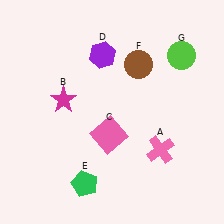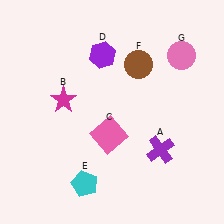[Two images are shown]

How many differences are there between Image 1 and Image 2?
There are 3 differences between the two images.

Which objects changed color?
A changed from pink to purple. E changed from green to cyan. G changed from lime to pink.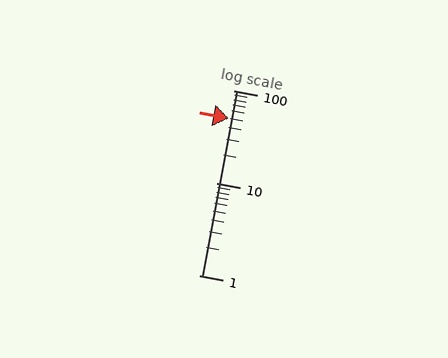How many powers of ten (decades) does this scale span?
The scale spans 2 decades, from 1 to 100.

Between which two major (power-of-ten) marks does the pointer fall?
The pointer is between 10 and 100.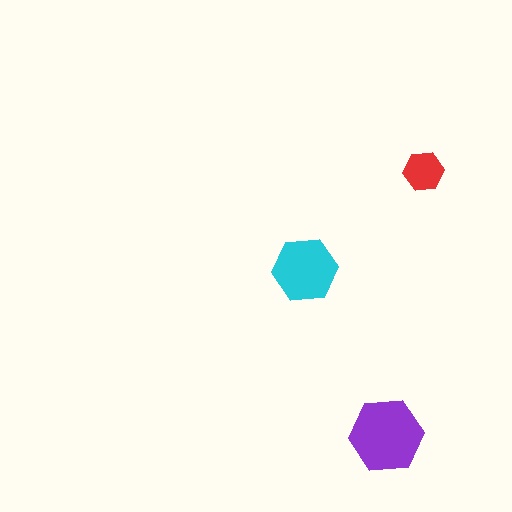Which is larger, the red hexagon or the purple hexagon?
The purple one.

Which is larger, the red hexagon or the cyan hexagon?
The cyan one.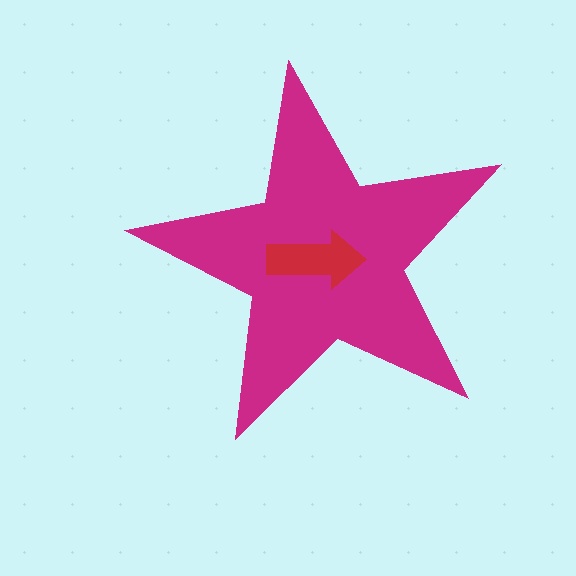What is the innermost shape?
The red arrow.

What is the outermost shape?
The magenta star.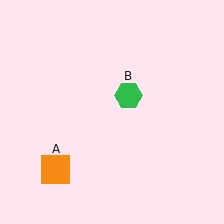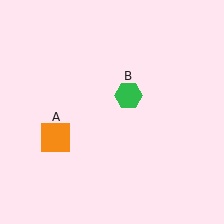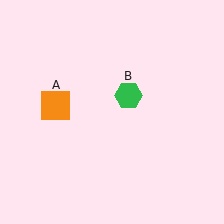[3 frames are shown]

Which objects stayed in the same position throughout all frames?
Green hexagon (object B) remained stationary.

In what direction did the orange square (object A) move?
The orange square (object A) moved up.